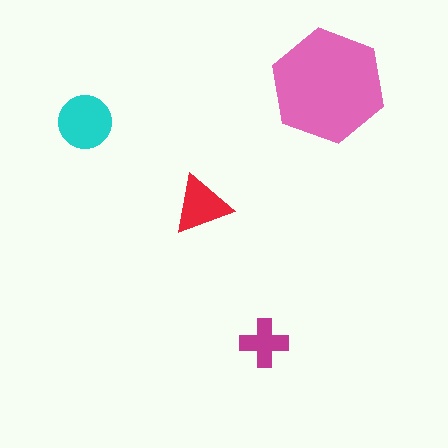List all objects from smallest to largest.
The magenta cross, the red triangle, the cyan circle, the pink hexagon.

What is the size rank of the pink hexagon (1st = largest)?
1st.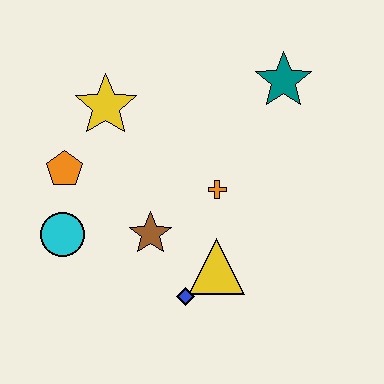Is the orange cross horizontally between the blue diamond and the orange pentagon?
No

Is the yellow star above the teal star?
No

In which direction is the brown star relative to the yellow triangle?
The brown star is to the left of the yellow triangle.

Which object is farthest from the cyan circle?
The teal star is farthest from the cyan circle.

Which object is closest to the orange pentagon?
The cyan circle is closest to the orange pentagon.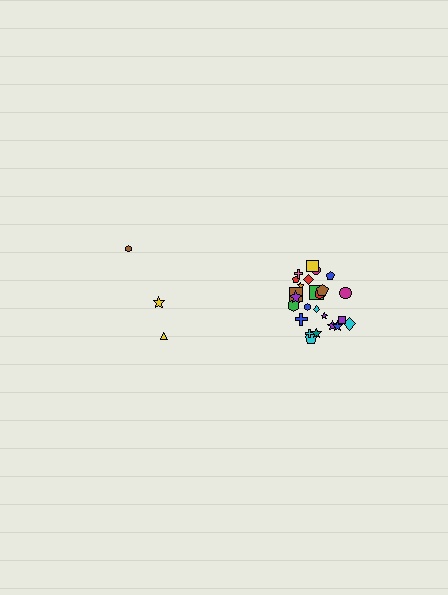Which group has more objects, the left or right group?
The right group.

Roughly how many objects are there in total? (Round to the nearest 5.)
Roughly 30 objects in total.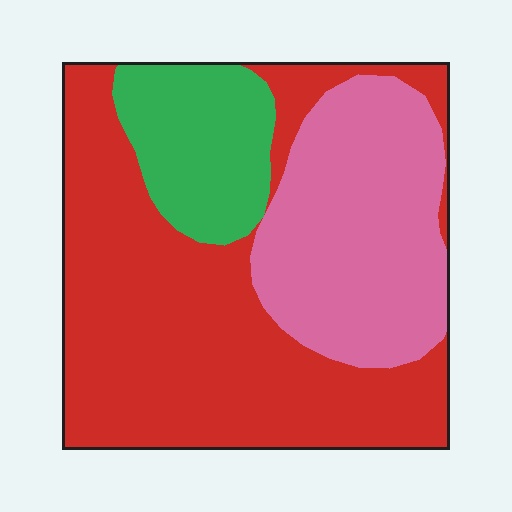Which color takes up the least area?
Green, at roughly 15%.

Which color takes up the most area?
Red, at roughly 55%.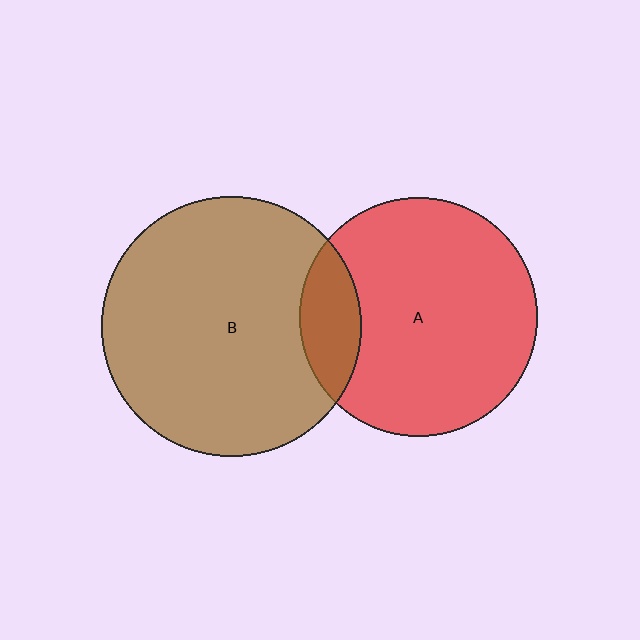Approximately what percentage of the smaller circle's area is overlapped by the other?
Approximately 15%.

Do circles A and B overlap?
Yes.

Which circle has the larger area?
Circle B (brown).